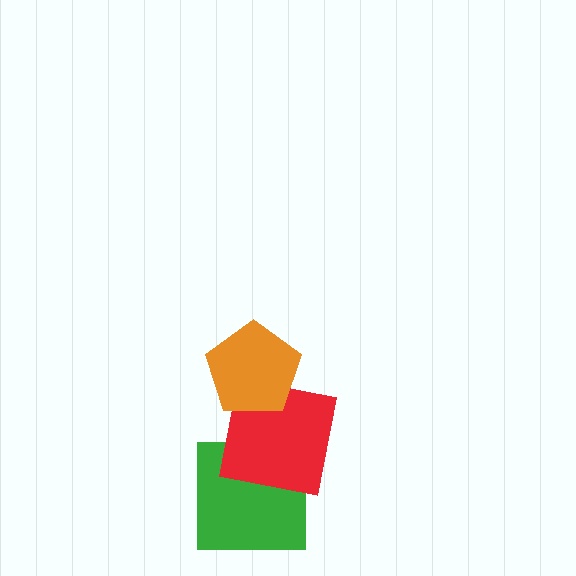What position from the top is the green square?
The green square is 3rd from the top.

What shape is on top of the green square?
The red square is on top of the green square.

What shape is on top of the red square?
The orange pentagon is on top of the red square.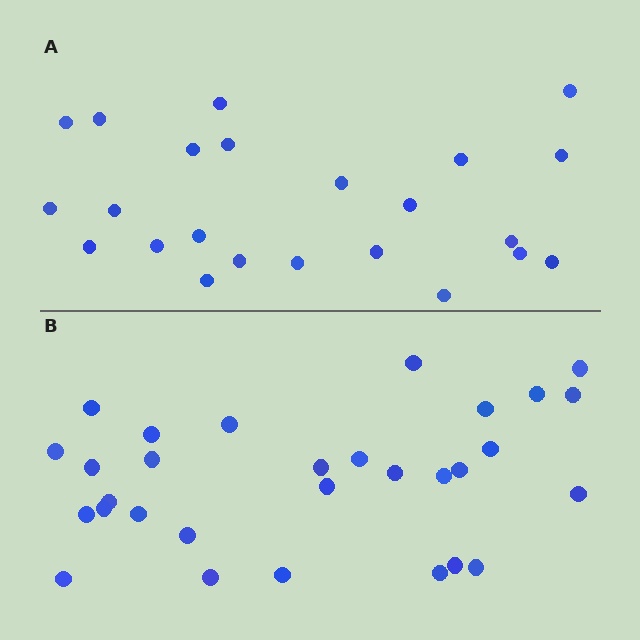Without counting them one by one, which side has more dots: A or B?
Region B (the bottom region) has more dots.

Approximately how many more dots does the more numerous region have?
Region B has roughly 8 or so more dots than region A.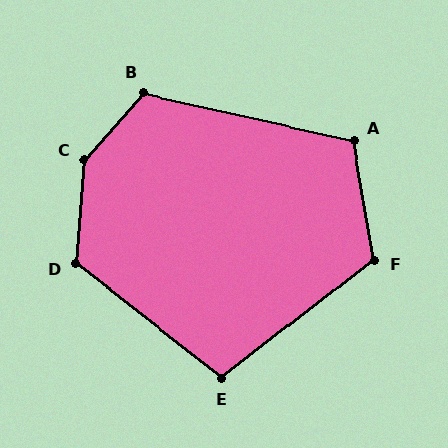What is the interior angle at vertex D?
Approximately 123 degrees (obtuse).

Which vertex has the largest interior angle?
C, at approximately 143 degrees.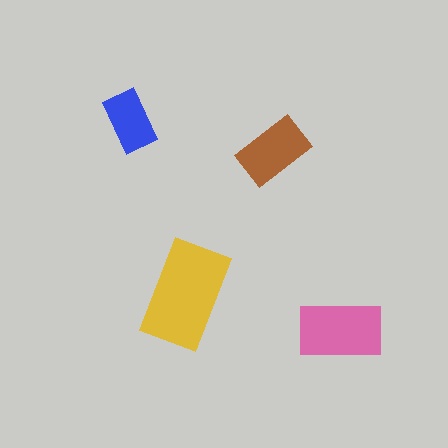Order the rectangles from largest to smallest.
the yellow one, the pink one, the brown one, the blue one.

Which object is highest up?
The blue rectangle is topmost.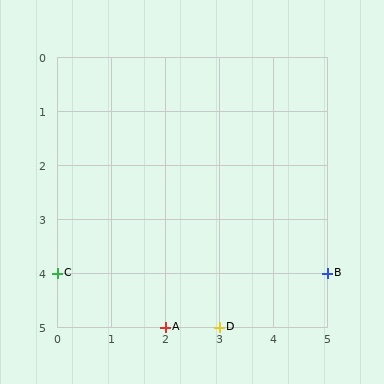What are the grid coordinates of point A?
Point A is at grid coordinates (2, 5).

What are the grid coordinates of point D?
Point D is at grid coordinates (3, 5).